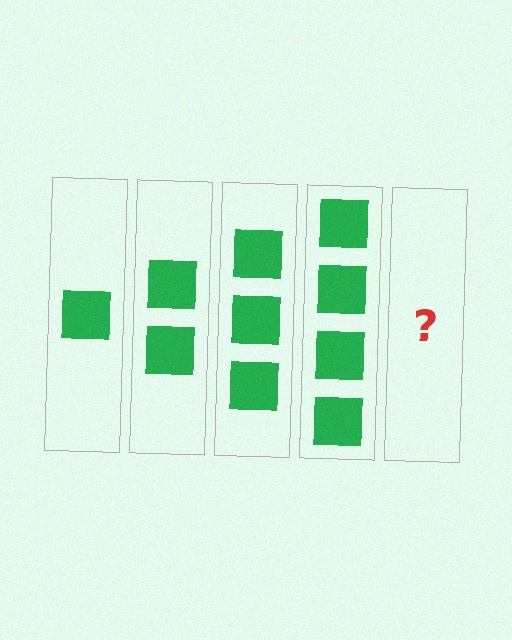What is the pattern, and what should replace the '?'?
The pattern is that each step adds one more square. The '?' should be 5 squares.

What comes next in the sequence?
The next element should be 5 squares.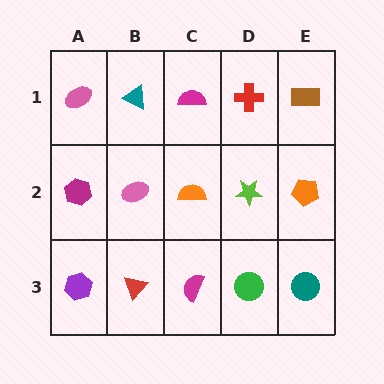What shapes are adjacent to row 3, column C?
An orange semicircle (row 2, column C), a red triangle (row 3, column B), a green circle (row 3, column D).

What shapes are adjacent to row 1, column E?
An orange pentagon (row 2, column E), a red cross (row 1, column D).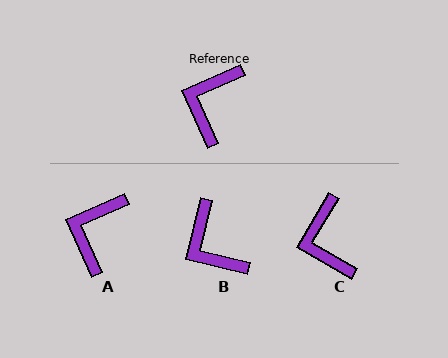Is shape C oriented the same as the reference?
No, it is off by about 36 degrees.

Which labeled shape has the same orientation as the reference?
A.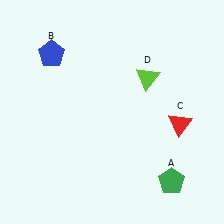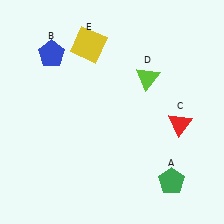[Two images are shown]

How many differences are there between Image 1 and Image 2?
There is 1 difference between the two images.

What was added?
A yellow square (E) was added in Image 2.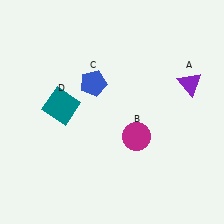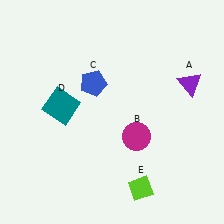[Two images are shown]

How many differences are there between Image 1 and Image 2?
There is 1 difference between the two images.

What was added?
A lime diamond (E) was added in Image 2.